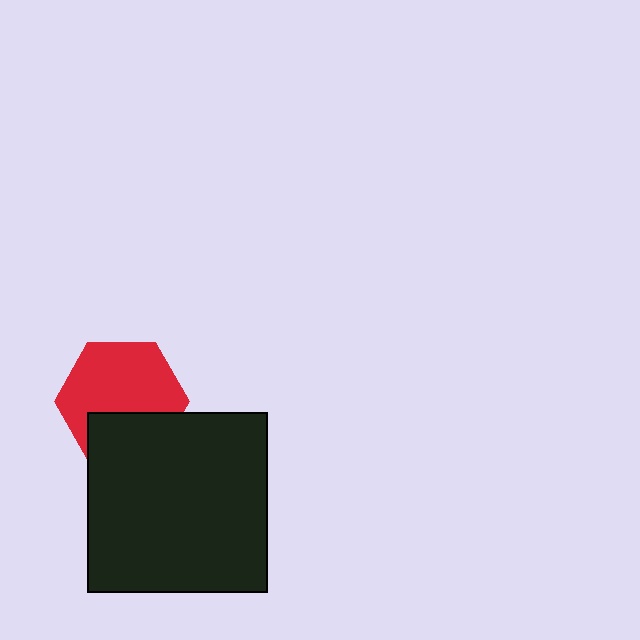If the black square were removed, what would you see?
You would see the complete red hexagon.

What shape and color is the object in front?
The object in front is a black square.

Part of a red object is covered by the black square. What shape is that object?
It is a hexagon.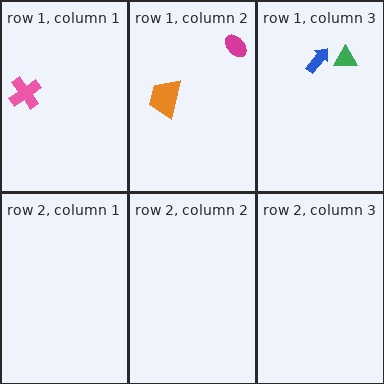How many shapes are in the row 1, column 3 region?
2.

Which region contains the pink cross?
The row 1, column 1 region.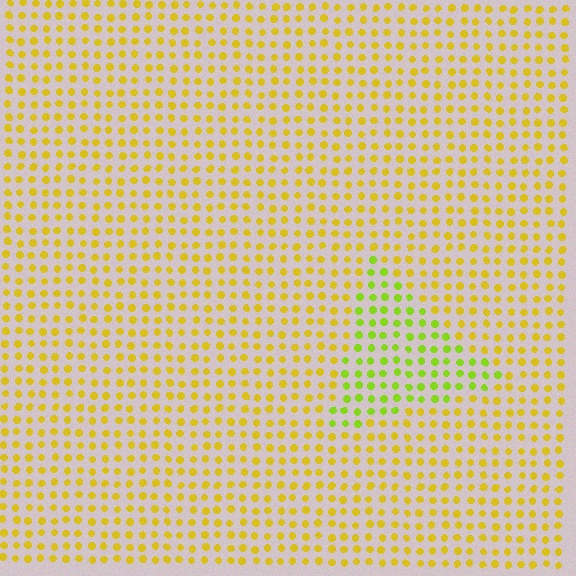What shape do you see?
I see a triangle.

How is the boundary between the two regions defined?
The boundary is defined purely by a slight shift in hue (about 35 degrees). Spacing, size, and orientation are identical on both sides.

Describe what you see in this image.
The image is filled with small yellow elements in a uniform arrangement. A triangle-shaped region is visible where the elements are tinted to a slightly different hue, forming a subtle color boundary.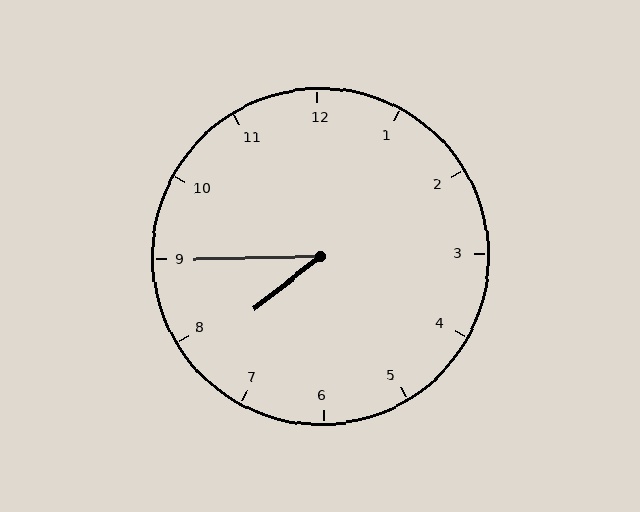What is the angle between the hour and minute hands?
Approximately 38 degrees.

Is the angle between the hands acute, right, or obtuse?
It is acute.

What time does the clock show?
7:45.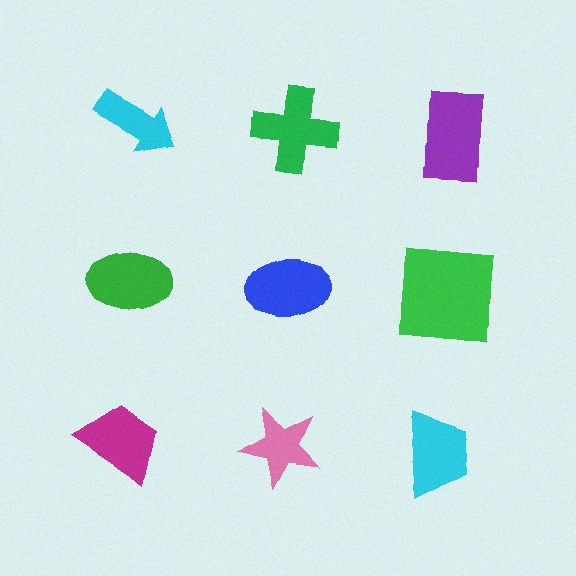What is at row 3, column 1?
A magenta trapezoid.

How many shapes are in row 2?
3 shapes.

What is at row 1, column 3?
A purple rectangle.